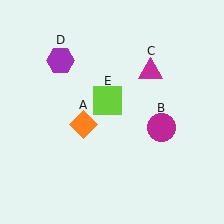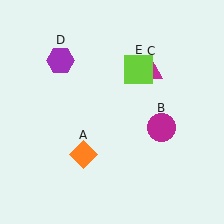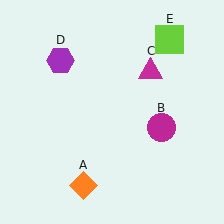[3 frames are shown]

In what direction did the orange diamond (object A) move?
The orange diamond (object A) moved down.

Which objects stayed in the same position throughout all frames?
Magenta circle (object B) and magenta triangle (object C) and purple hexagon (object D) remained stationary.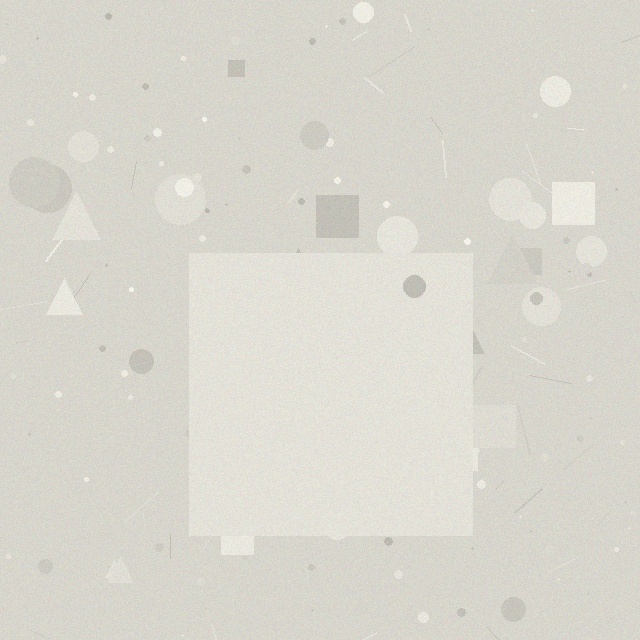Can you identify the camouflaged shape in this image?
The camouflaged shape is a square.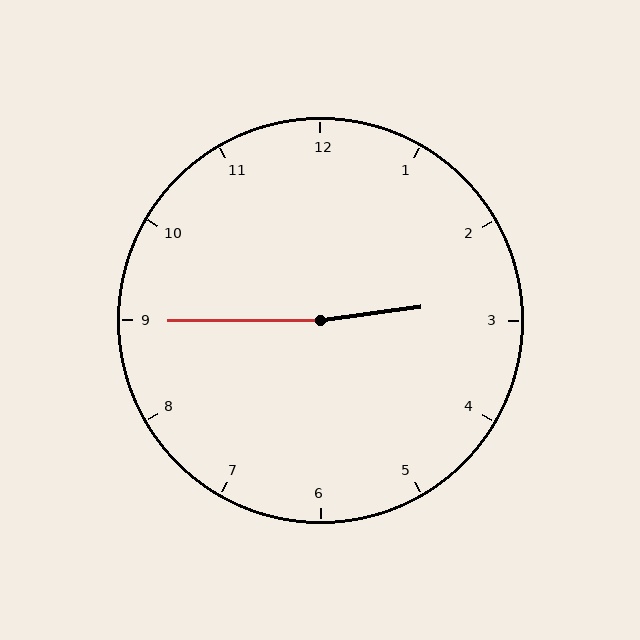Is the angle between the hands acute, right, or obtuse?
It is obtuse.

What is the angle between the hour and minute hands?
Approximately 172 degrees.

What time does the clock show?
2:45.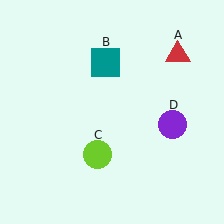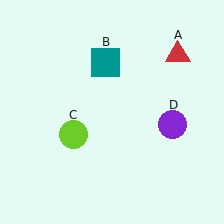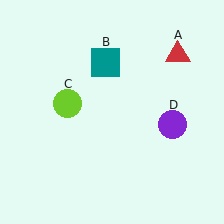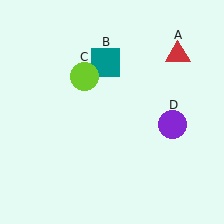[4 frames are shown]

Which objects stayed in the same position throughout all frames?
Red triangle (object A) and teal square (object B) and purple circle (object D) remained stationary.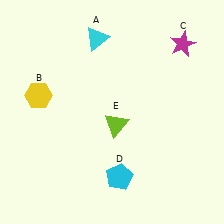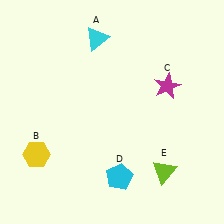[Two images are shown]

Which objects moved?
The objects that moved are: the yellow hexagon (B), the magenta star (C), the lime triangle (E).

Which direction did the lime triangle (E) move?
The lime triangle (E) moved right.